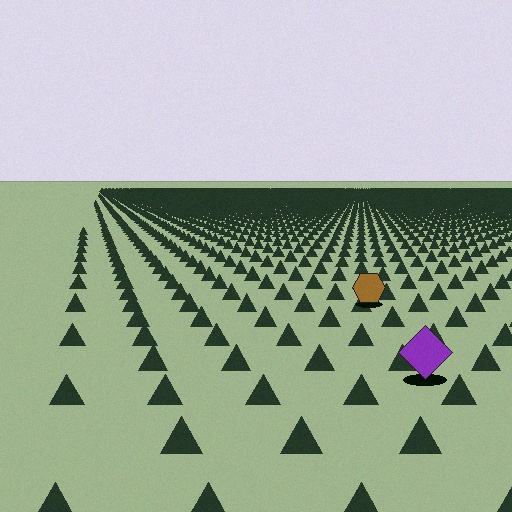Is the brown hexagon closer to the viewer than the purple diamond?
No. The purple diamond is closer — you can tell from the texture gradient: the ground texture is coarser near it.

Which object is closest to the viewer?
The purple diamond is closest. The texture marks near it are larger and more spread out.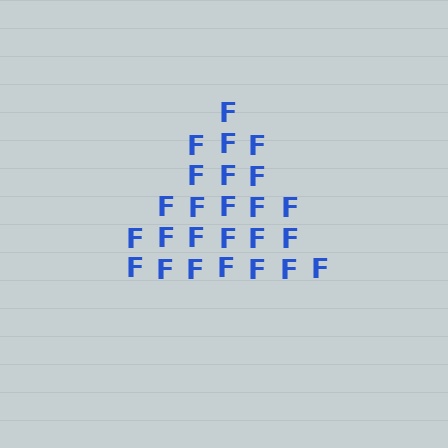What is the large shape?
The large shape is a triangle.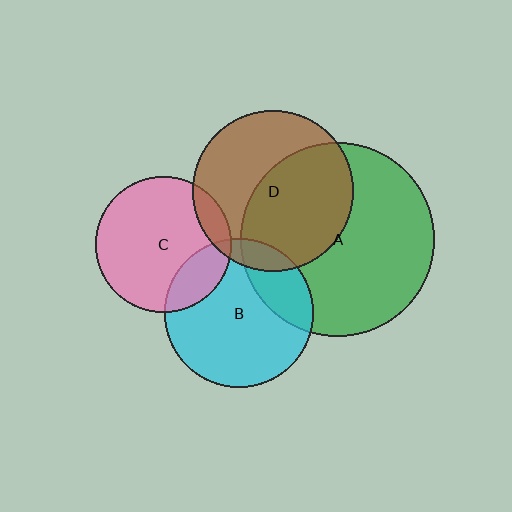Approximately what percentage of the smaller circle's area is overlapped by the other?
Approximately 20%.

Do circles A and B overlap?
Yes.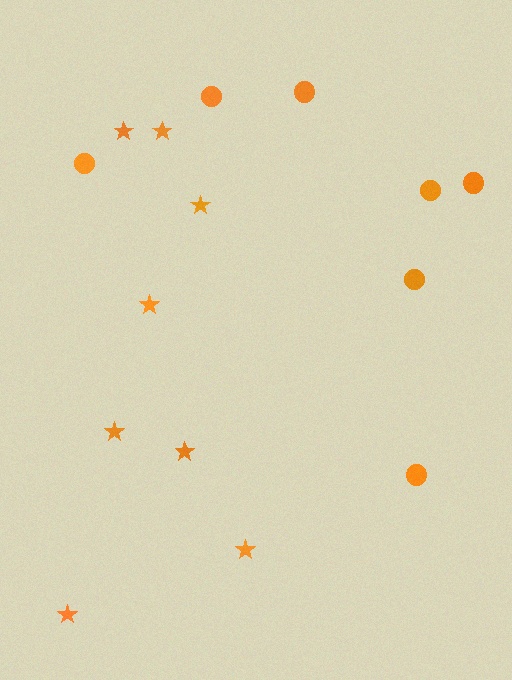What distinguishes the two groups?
There are 2 groups: one group of circles (7) and one group of stars (8).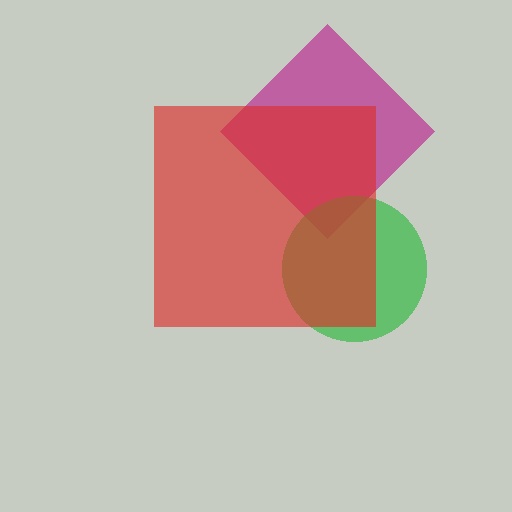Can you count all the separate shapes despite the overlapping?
Yes, there are 3 separate shapes.